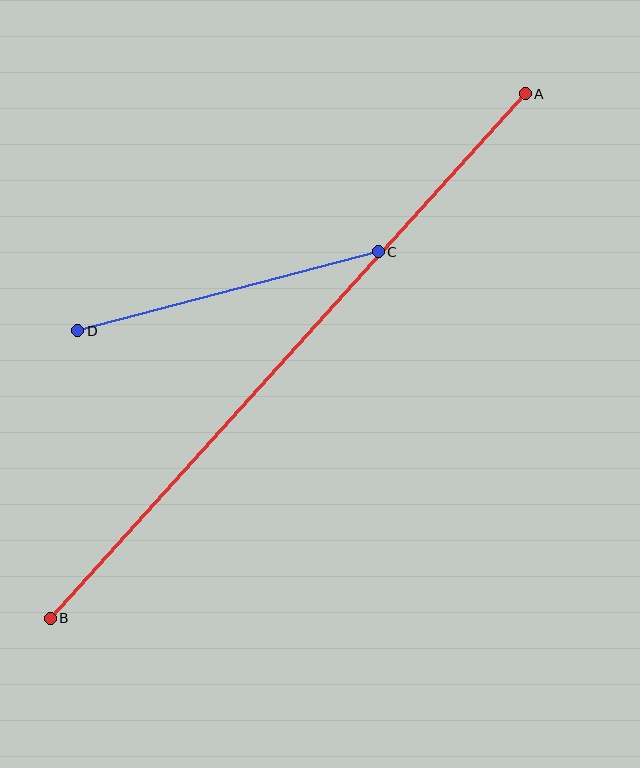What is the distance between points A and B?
The distance is approximately 708 pixels.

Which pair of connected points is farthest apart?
Points A and B are farthest apart.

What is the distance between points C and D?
The distance is approximately 311 pixels.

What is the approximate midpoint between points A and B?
The midpoint is at approximately (288, 356) pixels.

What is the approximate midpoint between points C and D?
The midpoint is at approximately (228, 291) pixels.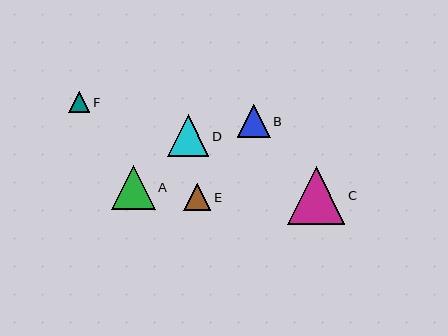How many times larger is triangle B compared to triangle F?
Triangle B is approximately 1.6 times the size of triangle F.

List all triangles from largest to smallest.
From largest to smallest: C, A, D, B, E, F.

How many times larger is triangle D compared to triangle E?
Triangle D is approximately 1.5 times the size of triangle E.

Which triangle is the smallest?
Triangle F is the smallest with a size of approximately 21 pixels.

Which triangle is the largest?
Triangle C is the largest with a size of approximately 58 pixels.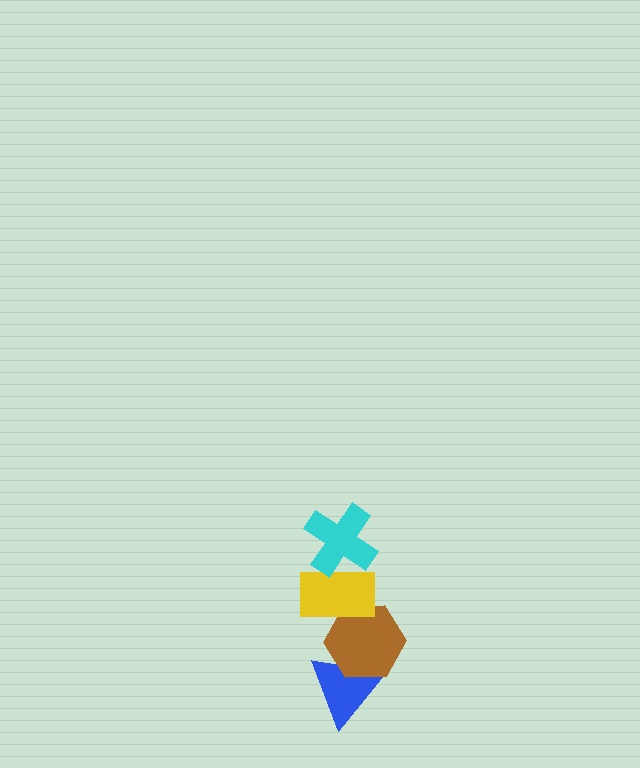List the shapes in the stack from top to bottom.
From top to bottom: the cyan cross, the yellow rectangle, the brown hexagon, the blue triangle.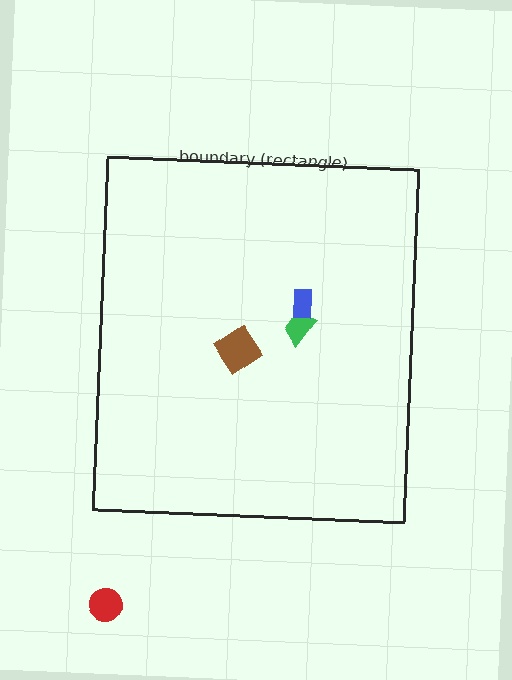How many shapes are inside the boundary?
3 inside, 1 outside.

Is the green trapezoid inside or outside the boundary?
Inside.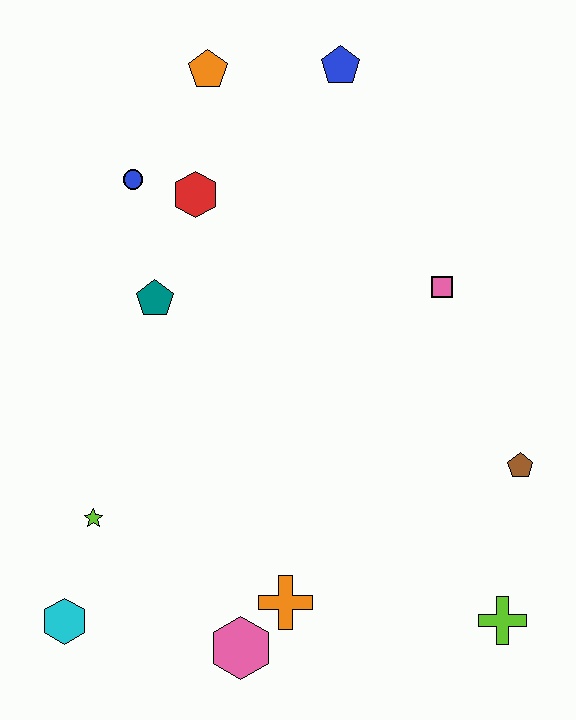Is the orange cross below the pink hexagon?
No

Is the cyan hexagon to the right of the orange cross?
No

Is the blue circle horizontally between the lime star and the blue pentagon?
Yes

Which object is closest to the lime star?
The cyan hexagon is closest to the lime star.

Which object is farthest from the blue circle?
The lime cross is farthest from the blue circle.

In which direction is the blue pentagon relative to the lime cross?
The blue pentagon is above the lime cross.